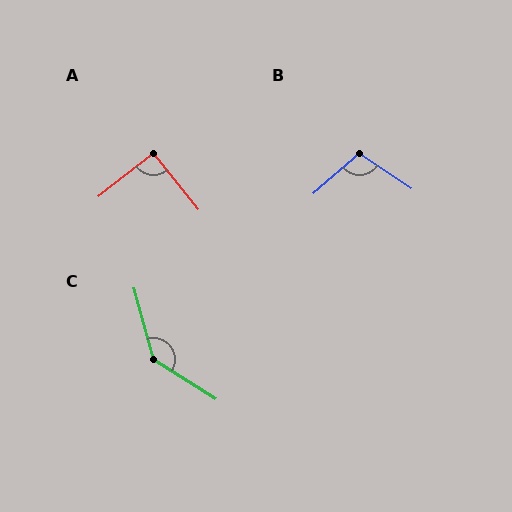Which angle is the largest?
C, at approximately 138 degrees.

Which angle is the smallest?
A, at approximately 90 degrees.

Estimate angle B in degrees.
Approximately 105 degrees.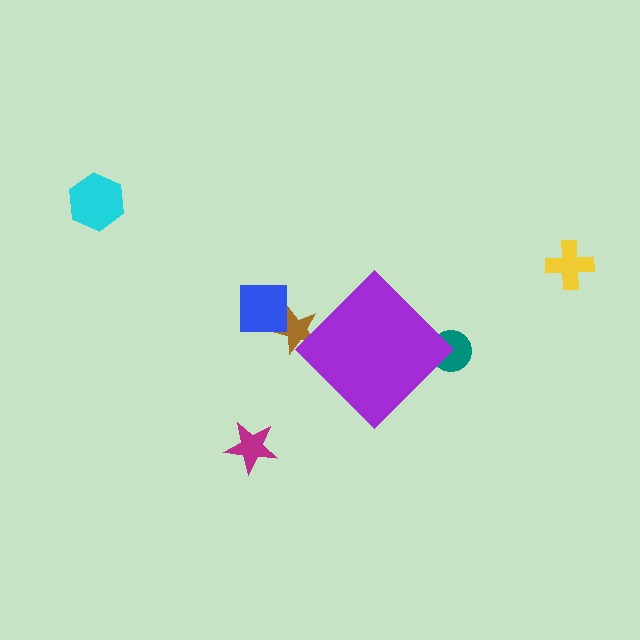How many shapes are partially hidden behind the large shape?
2 shapes are partially hidden.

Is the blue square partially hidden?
No, the blue square is fully visible.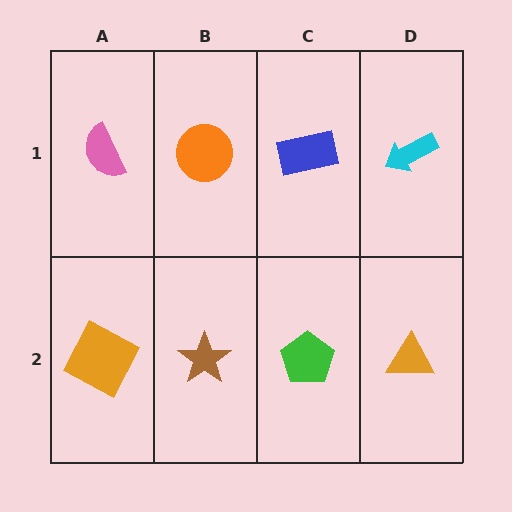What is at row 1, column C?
A blue rectangle.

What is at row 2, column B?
A brown star.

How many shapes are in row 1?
4 shapes.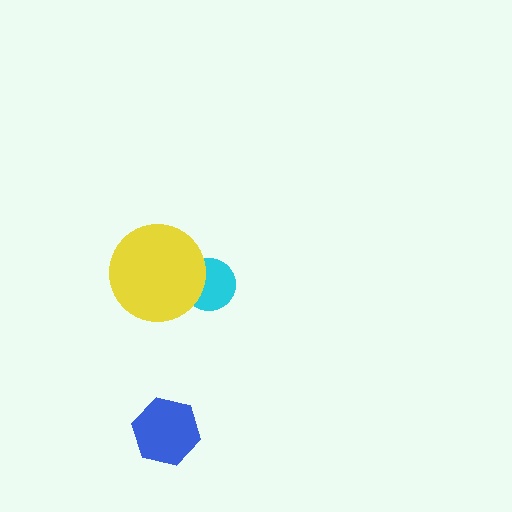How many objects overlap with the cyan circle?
1 object overlaps with the cyan circle.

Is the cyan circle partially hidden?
Yes, it is partially covered by another shape.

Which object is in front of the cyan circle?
The yellow circle is in front of the cyan circle.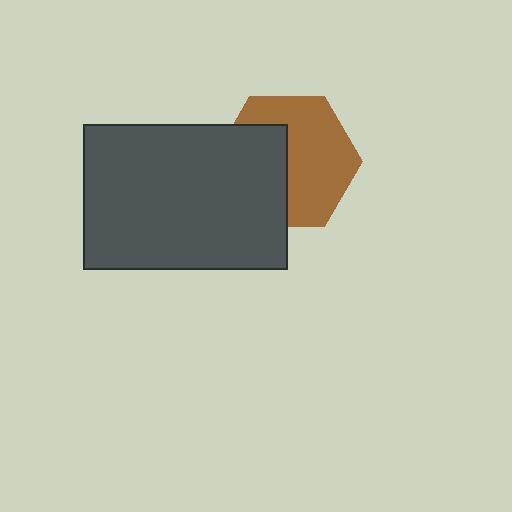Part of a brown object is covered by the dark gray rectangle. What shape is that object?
It is a hexagon.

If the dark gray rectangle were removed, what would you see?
You would see the complete brown hexagon.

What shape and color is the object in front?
The object in front is a dark gray rectangle.